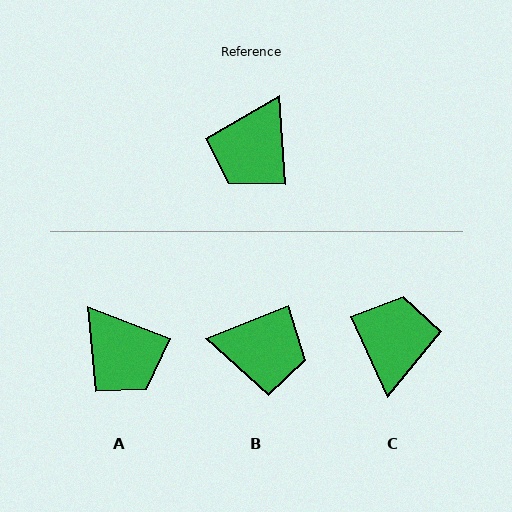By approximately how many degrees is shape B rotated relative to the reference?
Approximately 108 degrees counter-clockwise.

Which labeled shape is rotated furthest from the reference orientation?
C, about 159 degrees away.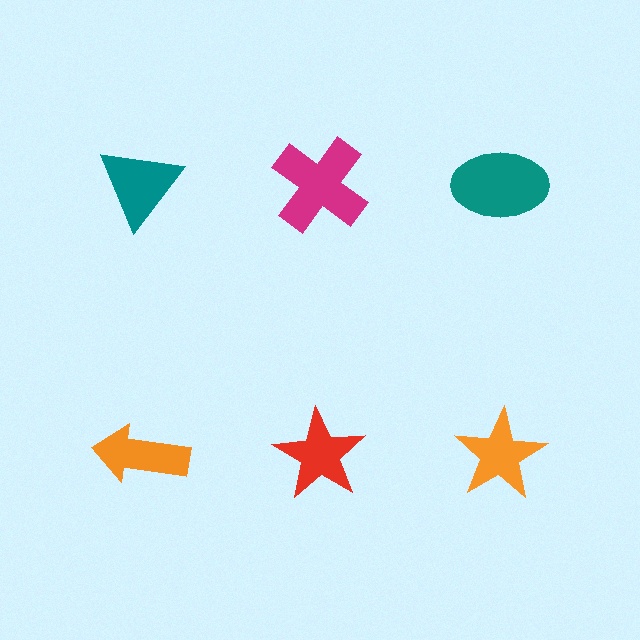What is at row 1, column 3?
A teal ellipse.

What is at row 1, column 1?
A teal triangle.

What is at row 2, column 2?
A red star.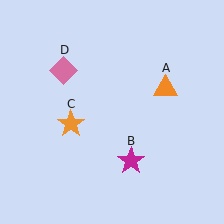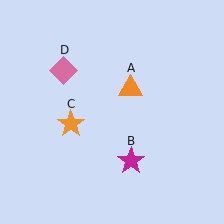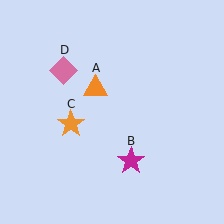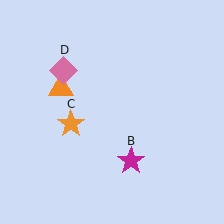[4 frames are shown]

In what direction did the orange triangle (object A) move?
The orange triangle (object A) moved left.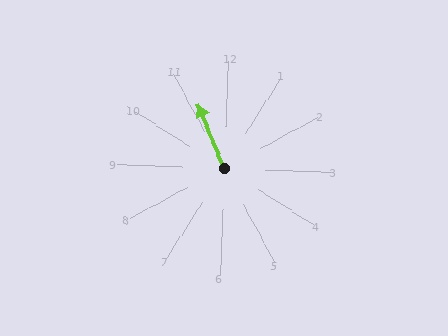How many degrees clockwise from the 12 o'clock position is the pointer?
Approximately 336 degrees.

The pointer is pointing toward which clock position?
Roughly 11 o'clock.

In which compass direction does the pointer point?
Northwest.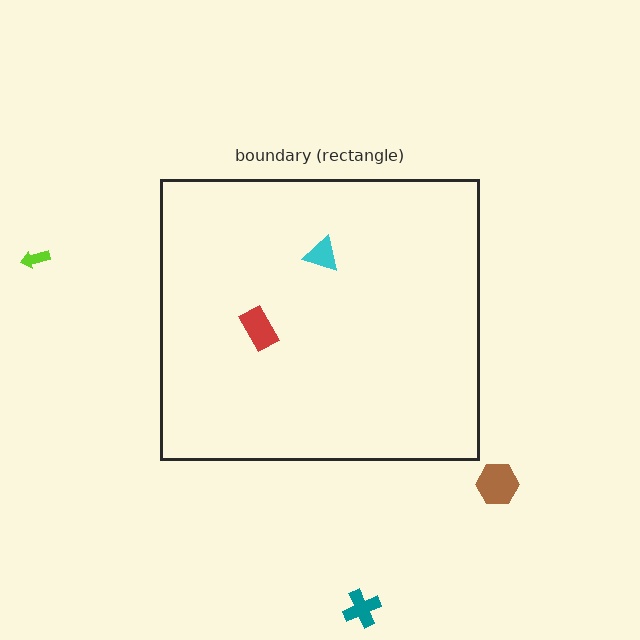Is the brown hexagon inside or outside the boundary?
Outside.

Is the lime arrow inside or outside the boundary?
Outside.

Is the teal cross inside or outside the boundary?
Outside.